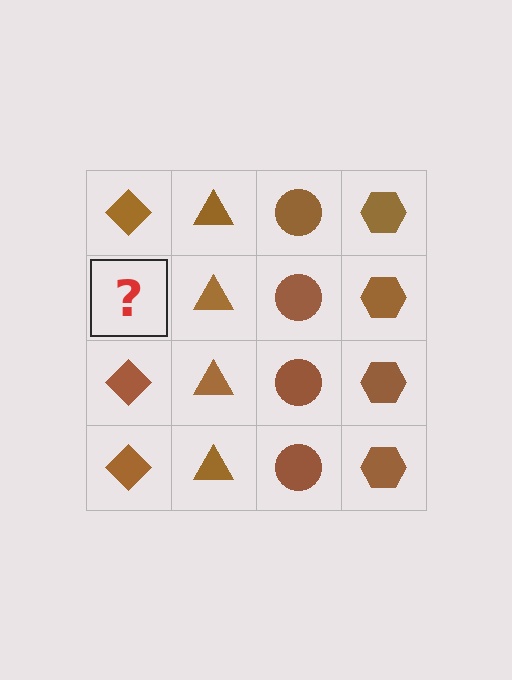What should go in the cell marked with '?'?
The missing cell should contain a brown diamond.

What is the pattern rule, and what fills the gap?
The rule is that each column has a consistent shape. The gap should be filled with a brown diamond.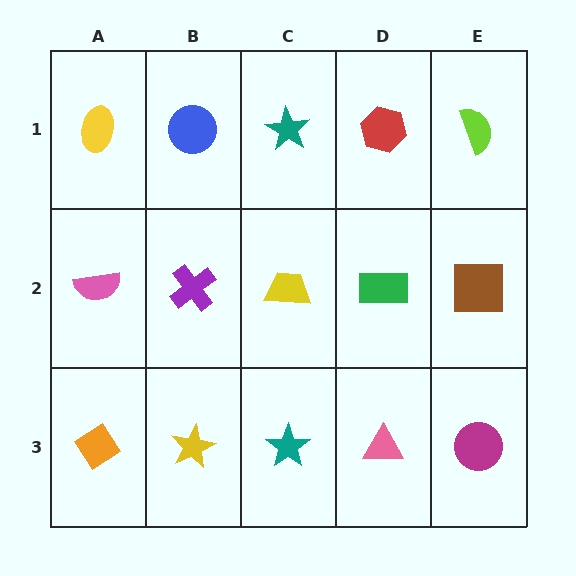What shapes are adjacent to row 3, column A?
A pink semicircle (row 2, column A), a yellow star (row 3, column B).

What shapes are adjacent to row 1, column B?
A purple cross (row 2, column B), a yellow ellipse (row 1, column A), a teal star (row 1, column C).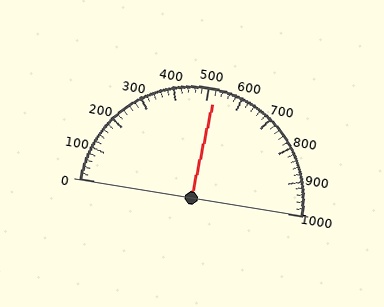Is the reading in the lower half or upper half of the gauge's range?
The reading is in the upper half of the range (0 to 1000).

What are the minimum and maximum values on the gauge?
The gauge ranges from 0 to 1000.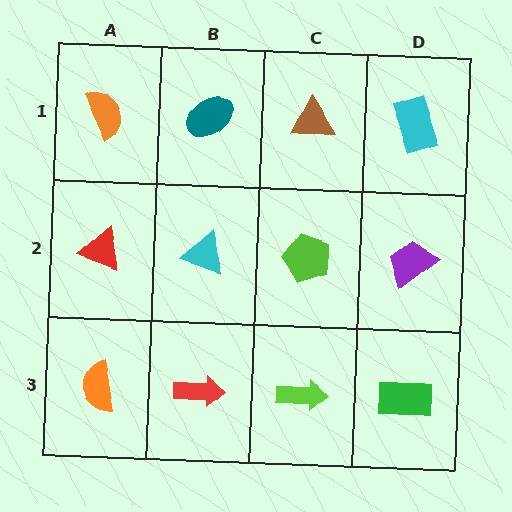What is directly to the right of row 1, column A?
A teal ellipse.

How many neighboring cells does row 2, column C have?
4.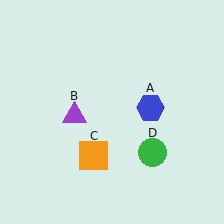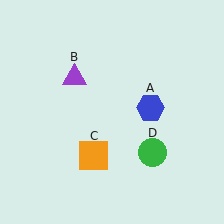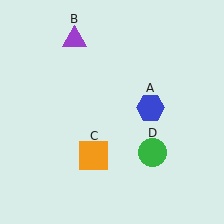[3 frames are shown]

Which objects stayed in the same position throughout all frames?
Blue hexagon (object A) and orange square (object C) and green circle (object D) remained stationary.